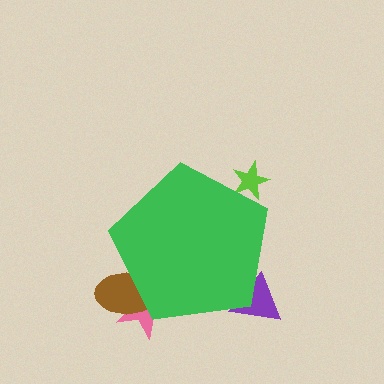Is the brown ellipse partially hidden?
Yes, the brown ellipse is partially hidden behind the green pentagon.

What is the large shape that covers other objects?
A green pentagon.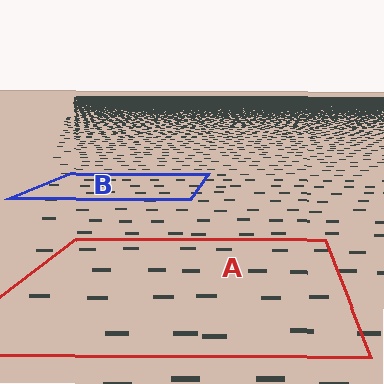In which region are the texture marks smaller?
The texture marks are smaller in region B, because it is farther away.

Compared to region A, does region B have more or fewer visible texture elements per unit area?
Region B has more texture elements per unit area — they are packed more densely because it is farther away.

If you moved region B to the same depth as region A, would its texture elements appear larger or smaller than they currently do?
They would appear larger. At a closer depth, the same texture elements are projected at a bigger on-screen size.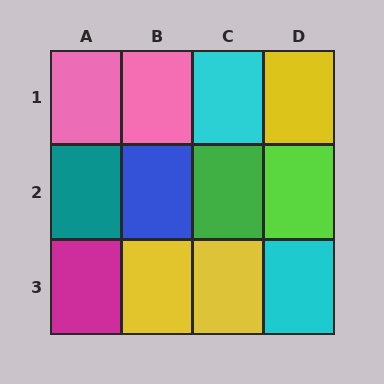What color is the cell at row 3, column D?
Cyan.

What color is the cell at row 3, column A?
Magenta.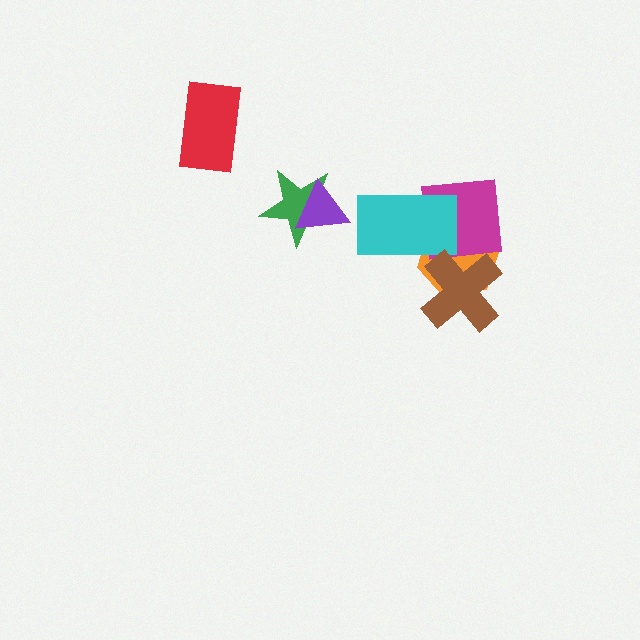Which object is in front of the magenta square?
The cyan rectangle is in front of the magenta square.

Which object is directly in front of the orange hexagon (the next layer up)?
The magenta square is directly in front of the orange hexagon.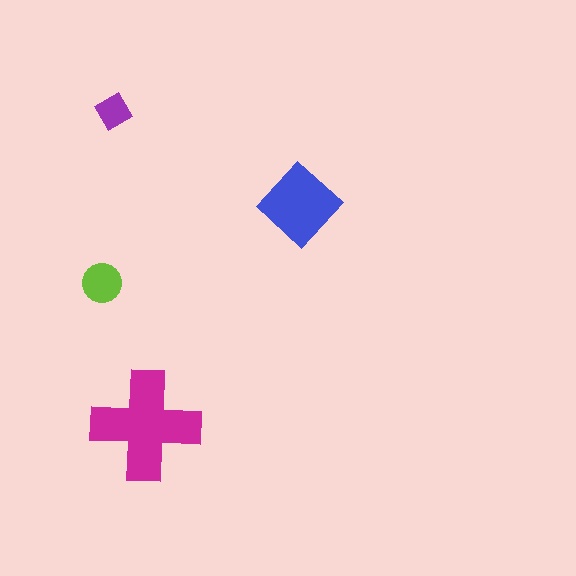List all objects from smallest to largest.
The purple square, the lime circle, the blue diamond, the magenta cross.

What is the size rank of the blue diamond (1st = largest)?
2nd.